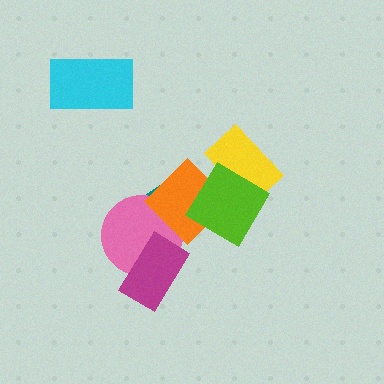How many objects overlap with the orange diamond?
4 objects overlap with the orange diamond.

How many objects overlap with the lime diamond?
3 objects overlap with the lime diamond.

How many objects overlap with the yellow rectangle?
2 objects overlap with the yellow rectangle.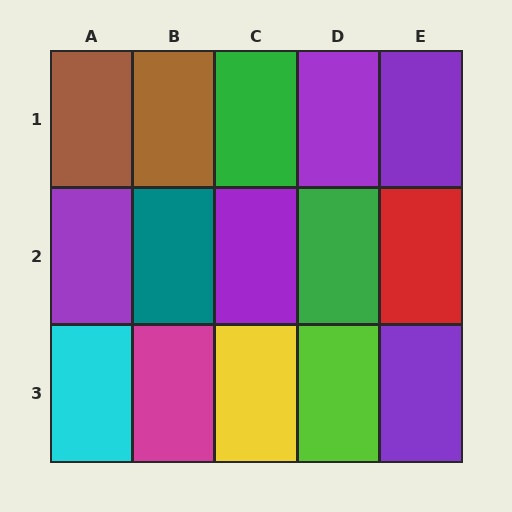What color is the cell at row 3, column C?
Yellow.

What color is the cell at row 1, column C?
Green.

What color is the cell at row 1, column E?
Purple.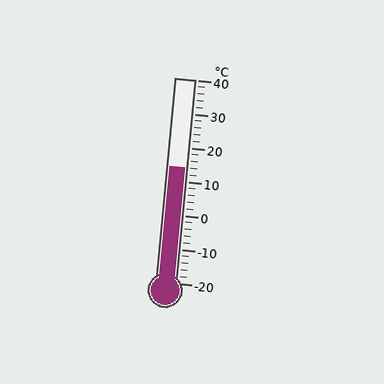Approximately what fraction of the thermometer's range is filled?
The thermometer is filled to approximately 55% of its range.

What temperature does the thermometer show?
The thermometer shows approximately 14°C.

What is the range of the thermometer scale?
The thermometer scale ranges from -20°C to 40°C.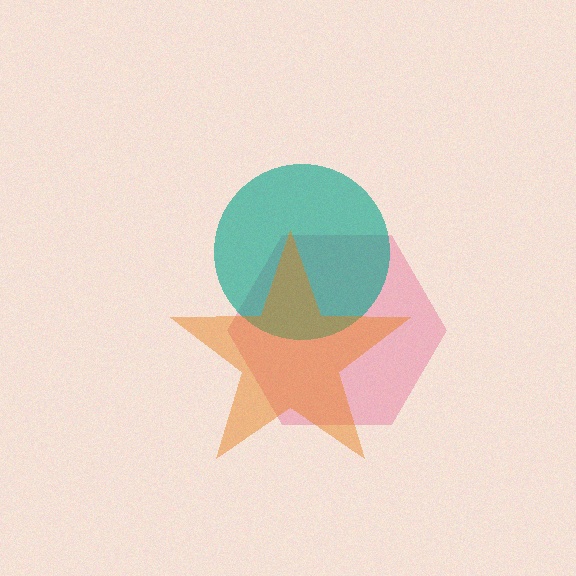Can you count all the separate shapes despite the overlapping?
Yes, there are 3 separate shapes.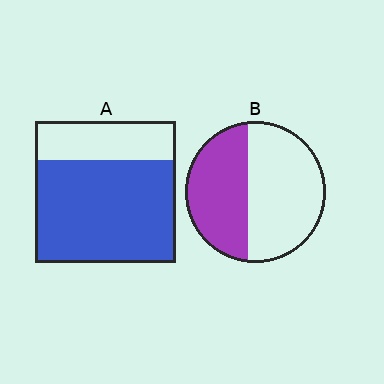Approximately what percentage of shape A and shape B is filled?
A is approximately 75% and B is approximately 45%.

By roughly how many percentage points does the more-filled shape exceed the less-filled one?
By roughly 30 percentage points (A over B).